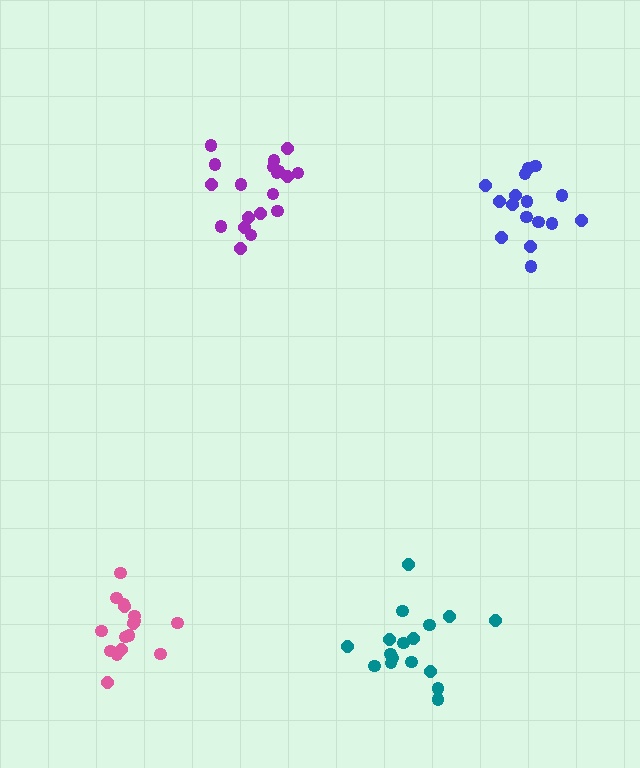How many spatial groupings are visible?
There are 4 spatial groupings.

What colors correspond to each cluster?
The clusters are colored: blue, pink, teal, purple.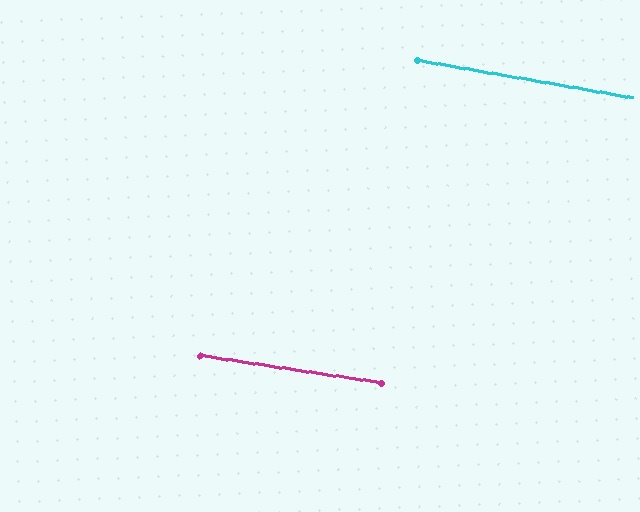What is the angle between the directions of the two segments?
Approximately 1 degree.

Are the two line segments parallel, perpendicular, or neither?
Parallel — their directions differ by only 1.3°.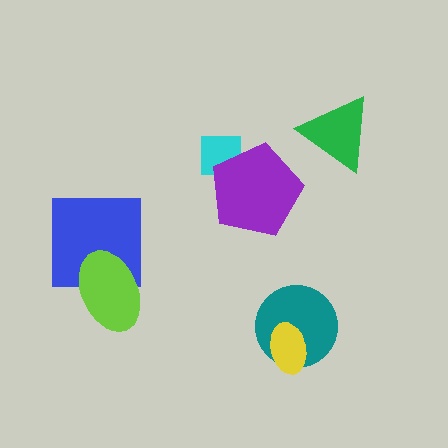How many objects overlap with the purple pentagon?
1 object overlaps with the purple pentagon.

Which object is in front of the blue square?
The lime ellipse is in front of the blue square.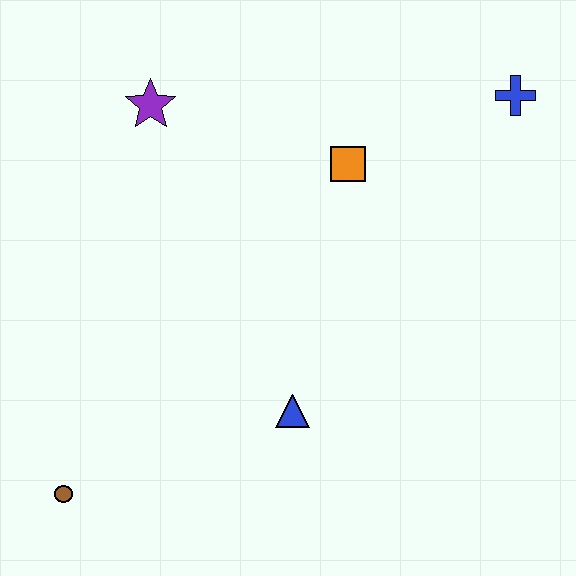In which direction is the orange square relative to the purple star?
The orange square is to the right of the purple star.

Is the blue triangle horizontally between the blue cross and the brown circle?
Yes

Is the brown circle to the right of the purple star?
No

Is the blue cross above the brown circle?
Yes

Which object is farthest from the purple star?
The brown circle is farthest from the purple star.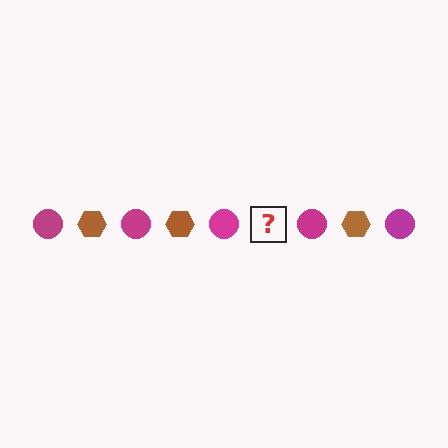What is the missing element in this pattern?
The missing element is a brown hexagon.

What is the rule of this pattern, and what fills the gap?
The rule is that the pattern alternates between magenta circle and brown hexagon. The gap should be filled with a brown hexagon.